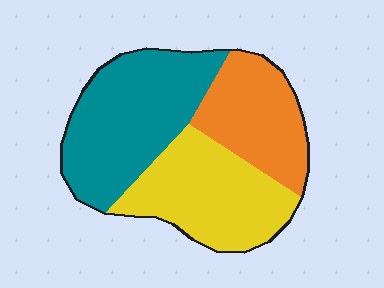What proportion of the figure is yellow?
Yellow takes up about one third (1/3) of the figure.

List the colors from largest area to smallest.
From largest to smallest: teal, yellow, orange.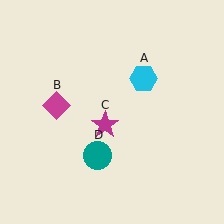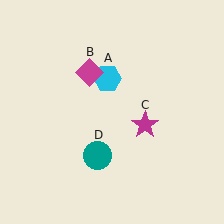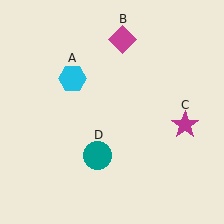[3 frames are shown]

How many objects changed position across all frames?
3 objects changed position: cyan hexagon (object A), magenta diamond (object B), magenta star (object C).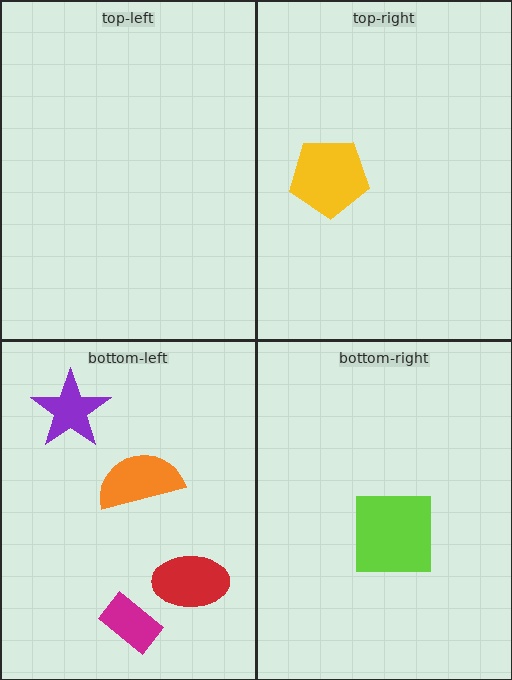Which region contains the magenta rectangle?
The bottom-left region.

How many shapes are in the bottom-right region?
1.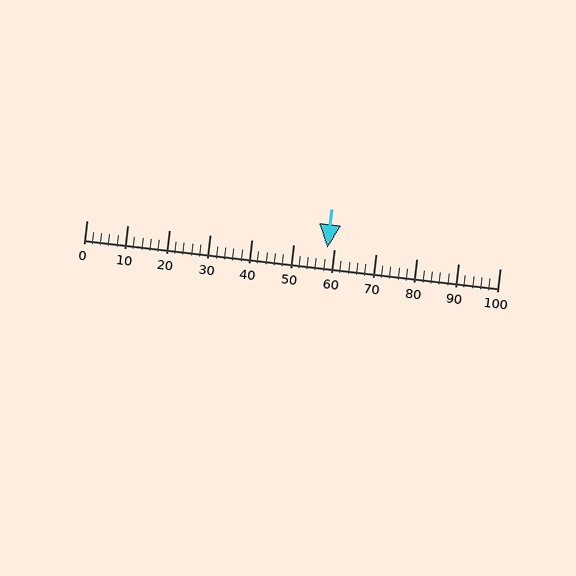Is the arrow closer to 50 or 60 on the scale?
The arrow is closer to 60.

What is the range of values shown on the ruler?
The ruler shows values from 0 to 100.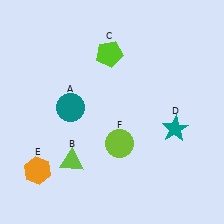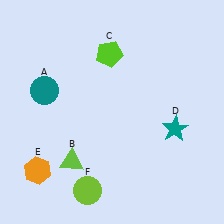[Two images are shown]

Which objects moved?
The objects that moved are: the teal circle (A), the lime circle (F).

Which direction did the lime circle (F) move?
The lime circle (F) moved down.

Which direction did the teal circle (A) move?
The teal circle (A) moved left.